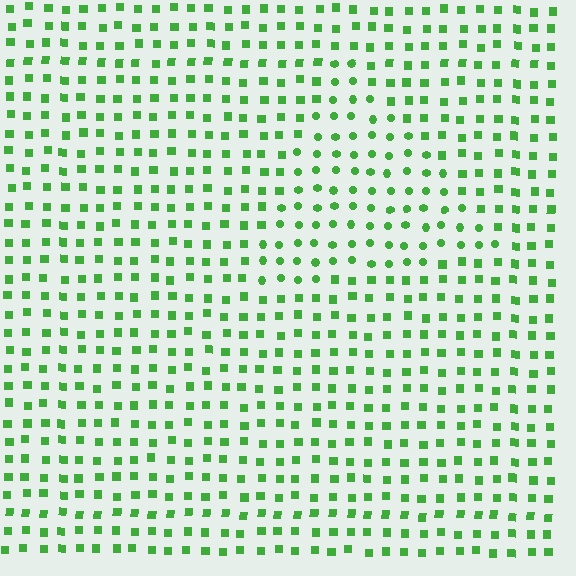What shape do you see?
I see a triangle.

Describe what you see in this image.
The image is filled with small green elements arranged in a uniform grid. A triangle-shaped region contains circles, while the surrounding area contains squares. The boundary is defined purely by the change in element shape.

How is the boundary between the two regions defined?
The boundary is defined by a change in element shape: circles inside vs. squares outside. All elements share the same color and spacing.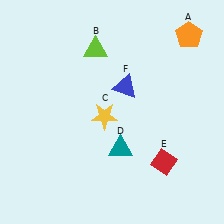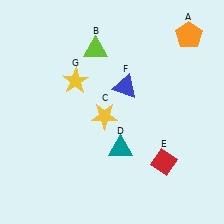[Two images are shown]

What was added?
A yellow star (G) was added in Image 2.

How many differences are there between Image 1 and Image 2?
There is 1 difference between the two images.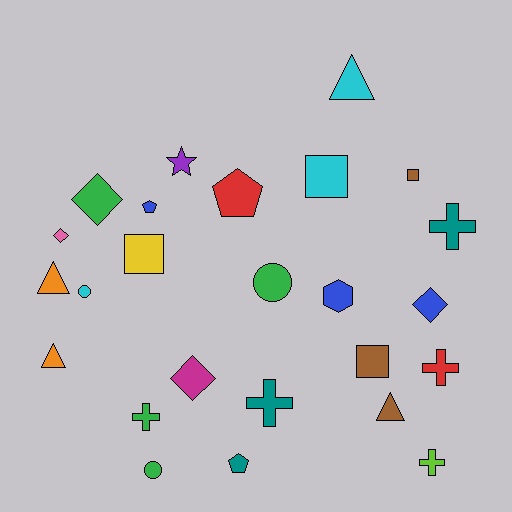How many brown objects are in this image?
There are 3 brown objects.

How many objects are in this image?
There are 25 objects.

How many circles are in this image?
There are 3 circles.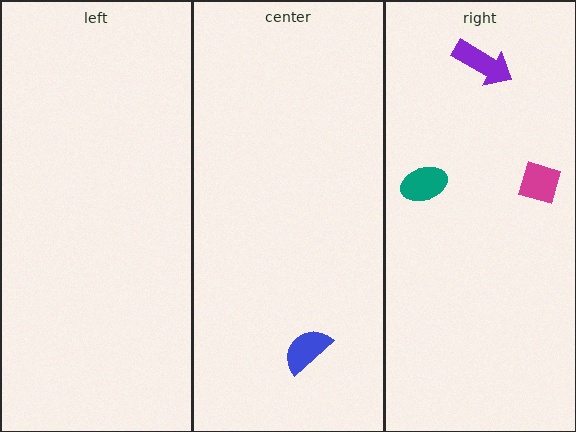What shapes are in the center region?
The blue semicircle.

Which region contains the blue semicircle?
The center region.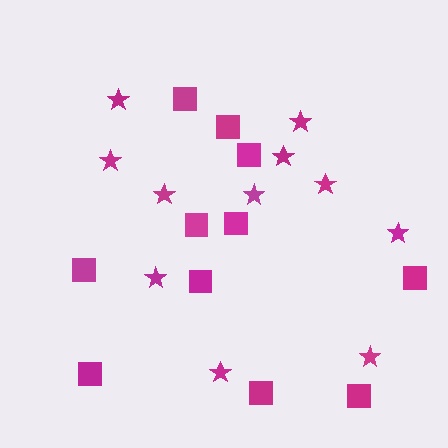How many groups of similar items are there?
There are 2 groups: one group of squares (11) and one group of stars (11).